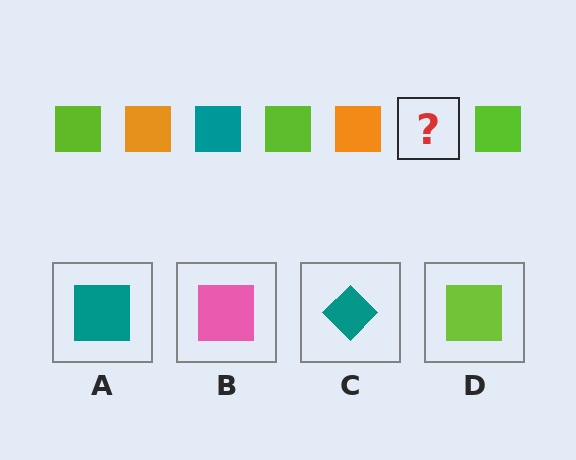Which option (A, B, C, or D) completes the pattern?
A.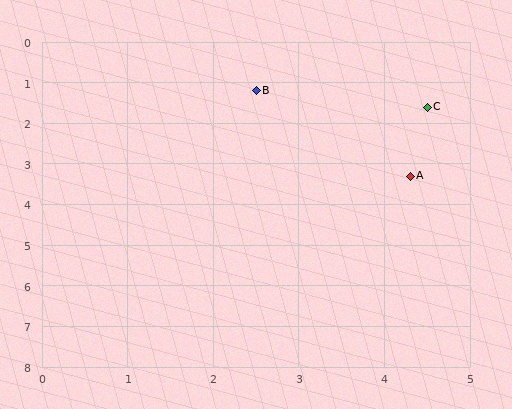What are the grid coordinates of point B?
Point B is at approximately (2.5, 1.2).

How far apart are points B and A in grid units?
Points B and A are about 2.8 grid units apart.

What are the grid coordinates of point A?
Point A is at approximately (4.3, 3.3).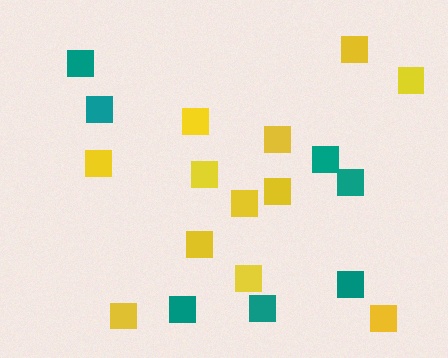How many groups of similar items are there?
There are 2 groups: one group of teal squares (7) and one group of yellow squares (12).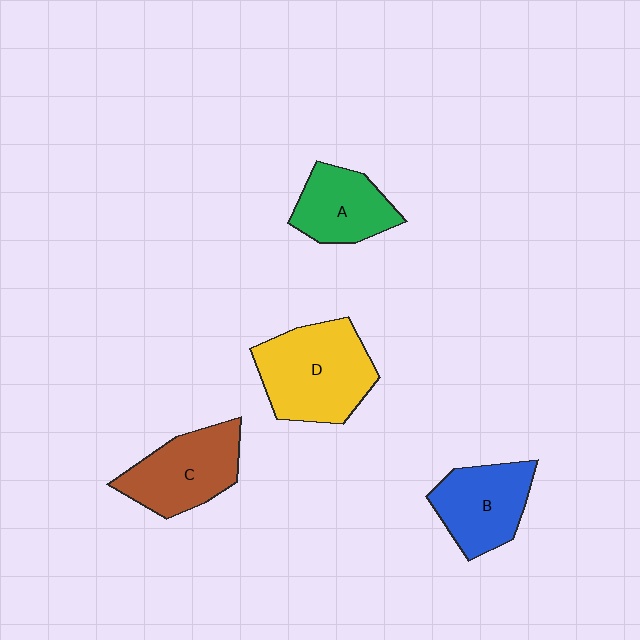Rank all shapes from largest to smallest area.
From largest to smallest: D (yellow), C (brown), B (blue), A (green).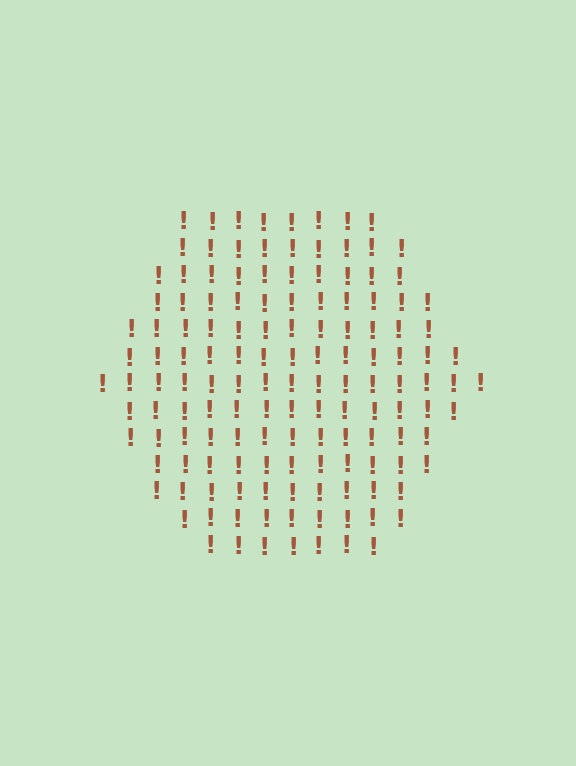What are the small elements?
The small elements are exclamation marks.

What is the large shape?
The large shape is a hexagon.